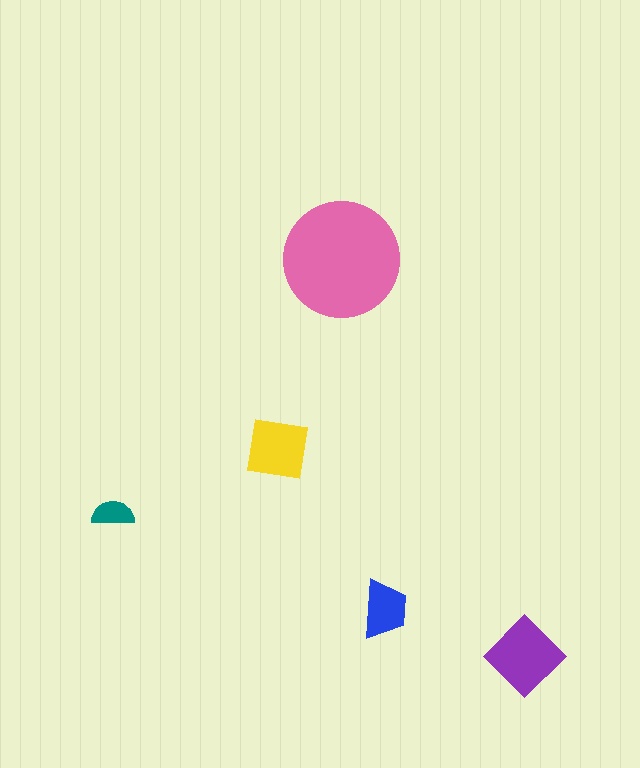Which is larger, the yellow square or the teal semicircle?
The yellow square.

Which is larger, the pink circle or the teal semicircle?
The pink circle.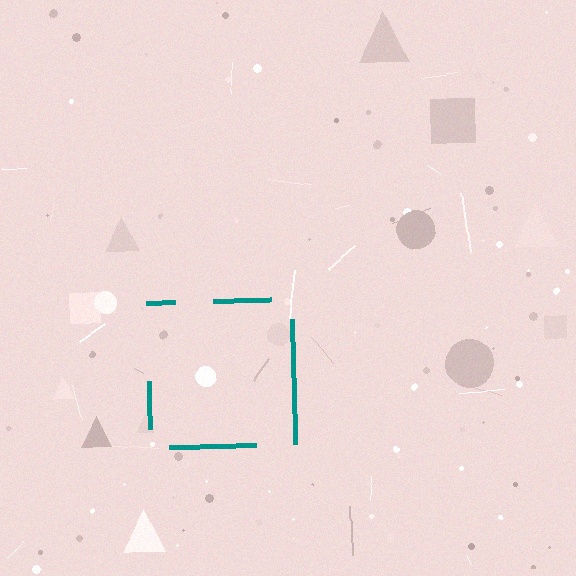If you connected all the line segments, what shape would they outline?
They would outline a square.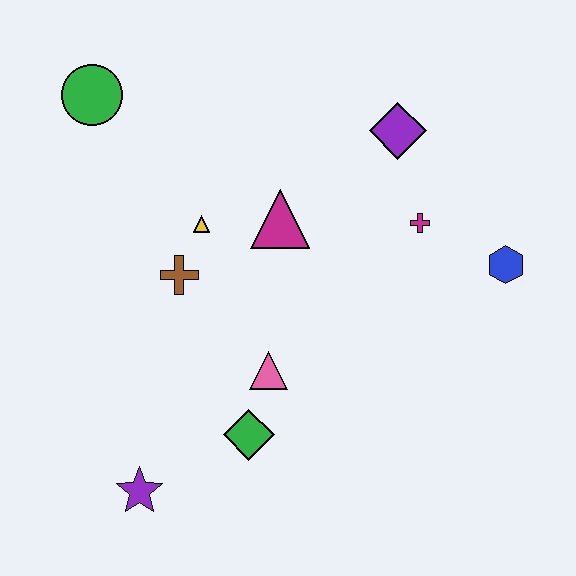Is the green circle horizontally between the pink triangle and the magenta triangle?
No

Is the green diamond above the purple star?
Yes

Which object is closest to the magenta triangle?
The yellow triangle is closest to the magenta triangle.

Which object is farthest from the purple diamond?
The purple star is farthest from the purple diamond.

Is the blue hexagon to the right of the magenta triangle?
Yes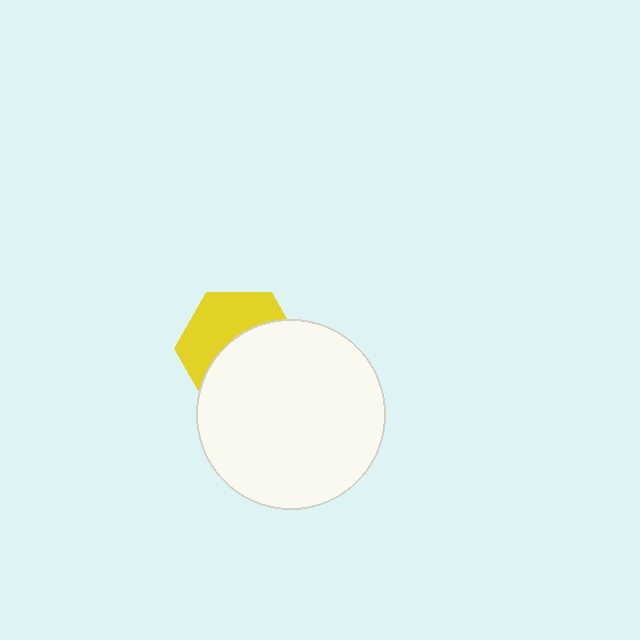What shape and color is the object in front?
The object in front is a white circle.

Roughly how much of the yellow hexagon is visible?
A small part of it is visible (roughly 45%).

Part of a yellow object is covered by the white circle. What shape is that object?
It is a hexagon.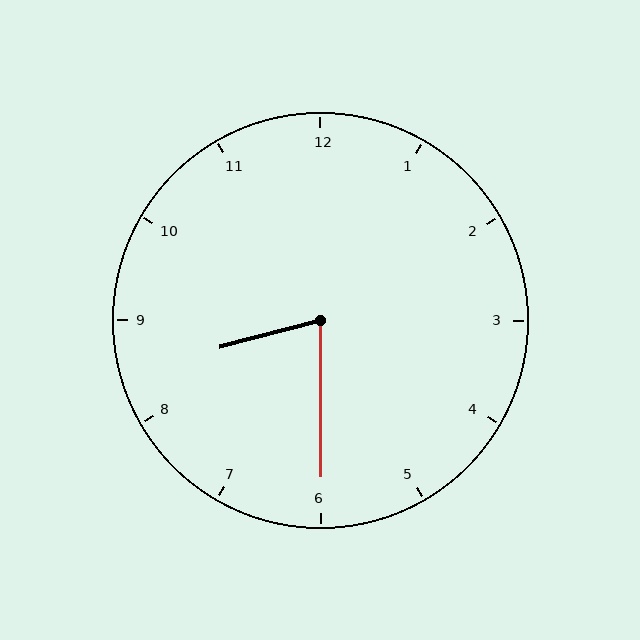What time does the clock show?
8:30.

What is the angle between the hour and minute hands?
Approximately 75 degrees.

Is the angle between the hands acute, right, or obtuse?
It is acute.